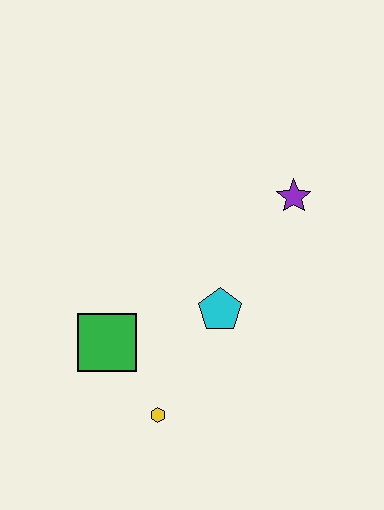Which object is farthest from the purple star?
The yellow hexagon is farthest from the purple star.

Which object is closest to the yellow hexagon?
The green square is closest to the yellow hexagon.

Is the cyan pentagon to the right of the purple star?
No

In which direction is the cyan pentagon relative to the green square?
The cyan pentagon is to the right of the green square.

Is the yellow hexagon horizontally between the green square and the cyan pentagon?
Yes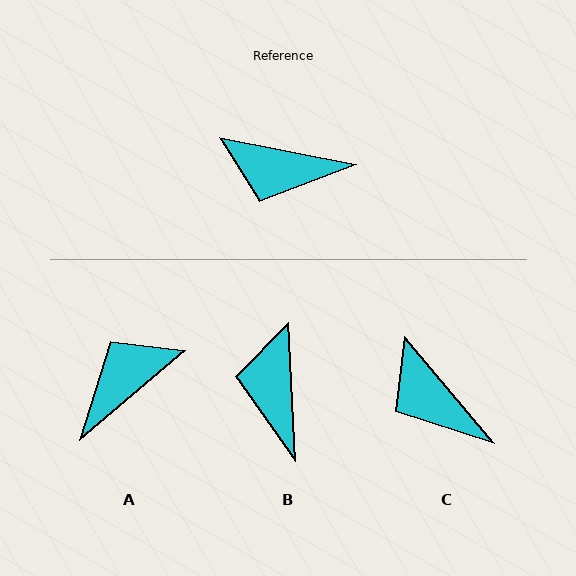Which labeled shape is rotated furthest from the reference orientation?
A, about 129 degrees away.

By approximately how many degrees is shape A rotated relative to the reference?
Approximately 129 degrees clockwise.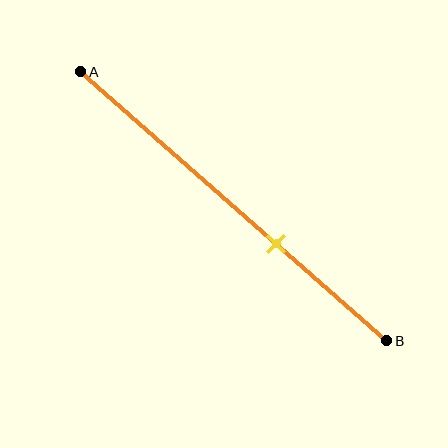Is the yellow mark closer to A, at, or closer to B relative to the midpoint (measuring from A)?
The yellow mark is closer to point B than the midpoint of segment AB.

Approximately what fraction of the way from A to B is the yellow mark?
The yellow mark is approximately 65% of the way from A to B.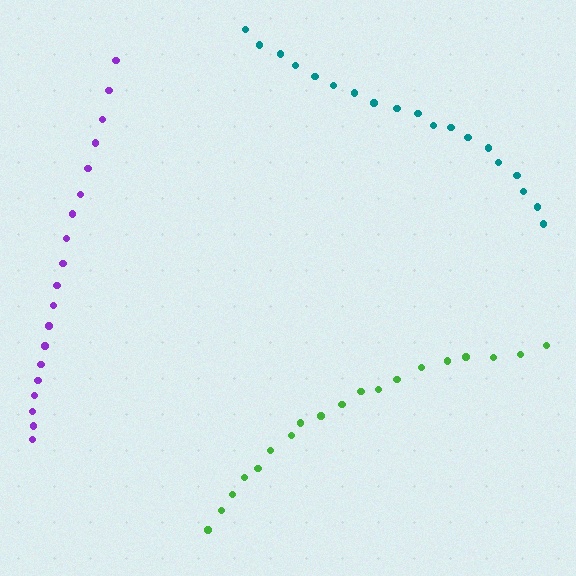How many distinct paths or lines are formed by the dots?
There are 3 distinct paths.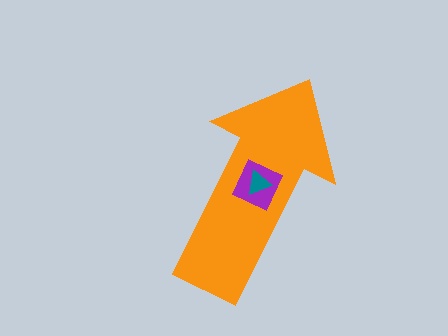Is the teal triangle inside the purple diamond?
Yes.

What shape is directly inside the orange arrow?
The purple diamond.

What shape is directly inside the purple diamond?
The teal triangle.